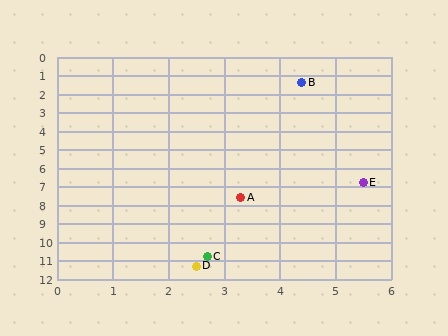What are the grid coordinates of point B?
Point B is at approximately (4.4, 1.4).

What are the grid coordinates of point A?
Point A is at approximately (3.3, 7.6).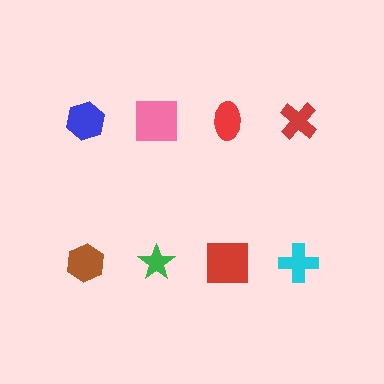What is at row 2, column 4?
A cyan cross.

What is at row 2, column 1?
A brown hexagon.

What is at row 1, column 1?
A blue hexagon.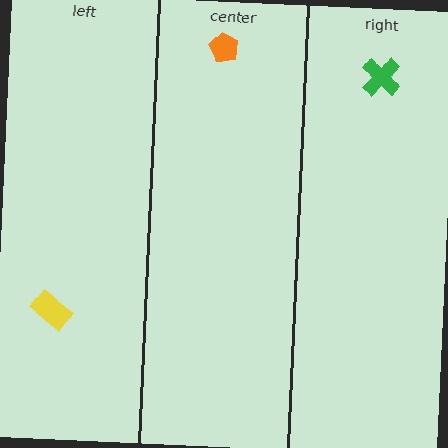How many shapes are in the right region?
1.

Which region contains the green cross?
The right region.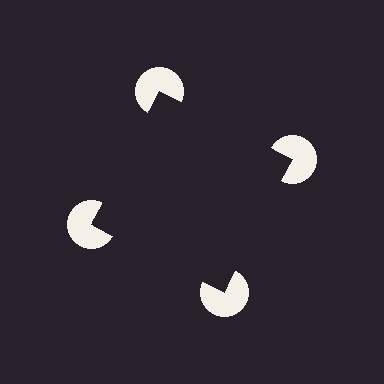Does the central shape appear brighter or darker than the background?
It typically appears slightly darker than the background, even though no actual brightness change is drawn.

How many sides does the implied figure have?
4 sides.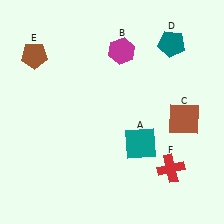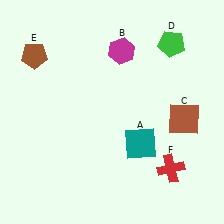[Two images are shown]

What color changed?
The pentagon (D) changed from teal in Image 1 to green in Image 2.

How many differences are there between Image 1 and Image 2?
There is 1 difference between the two images.